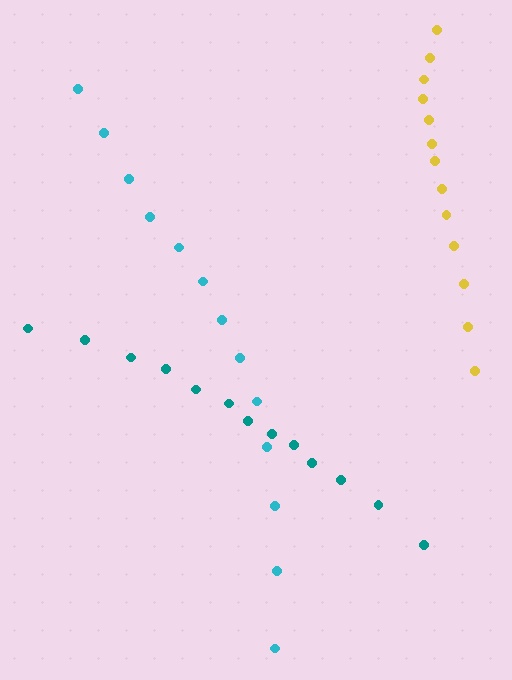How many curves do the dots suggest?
There are 3 distinct paths.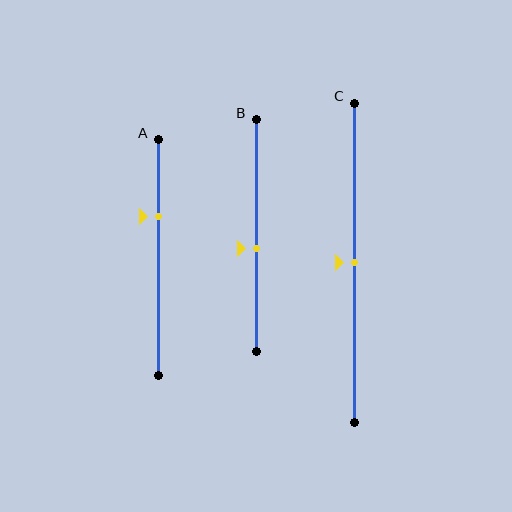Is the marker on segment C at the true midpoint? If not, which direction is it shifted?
Yes, the marker on segment C is at the true midpoint.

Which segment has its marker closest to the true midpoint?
Segment C has its marker closest to the true midpoint.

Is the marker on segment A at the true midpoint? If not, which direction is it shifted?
No, the marker on segment A is shifted upward by about 17% of the segment length.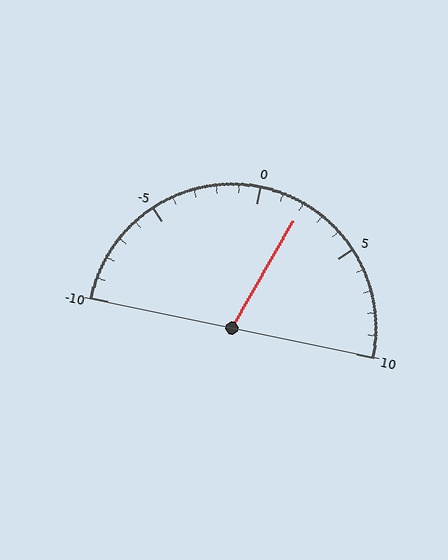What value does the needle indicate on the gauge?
The needle indicates approximately 2.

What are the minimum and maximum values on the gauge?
The gauge ranges from -10 to 10.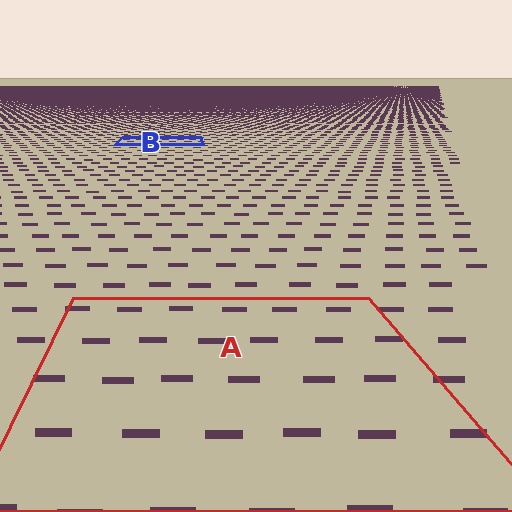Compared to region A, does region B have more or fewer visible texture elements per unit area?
Region B has more texture elements per unit area — they are packed more densely because it is farther away.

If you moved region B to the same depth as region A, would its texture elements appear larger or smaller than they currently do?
They would appear larger. At a closer depth, the same texture elements are projected at a bigger on-screen size.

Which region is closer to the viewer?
Region A is closer. The texture elements there are larger and more spread out.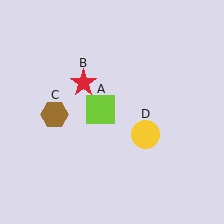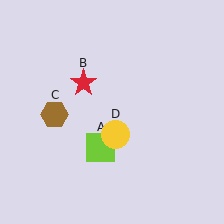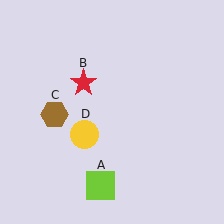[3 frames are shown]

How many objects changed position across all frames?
2 objects changed position: lime square (object A), yellow circle (object D).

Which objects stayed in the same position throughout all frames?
Red star (object B) and brown hexagon (object C) remained stationary.